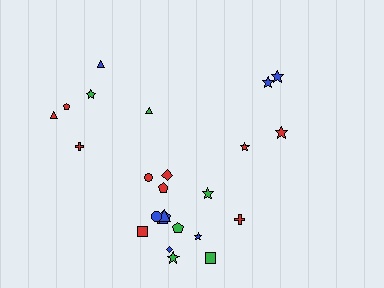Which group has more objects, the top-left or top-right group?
The top-left group.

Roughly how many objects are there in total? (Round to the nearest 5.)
Roughly 25 objects in total.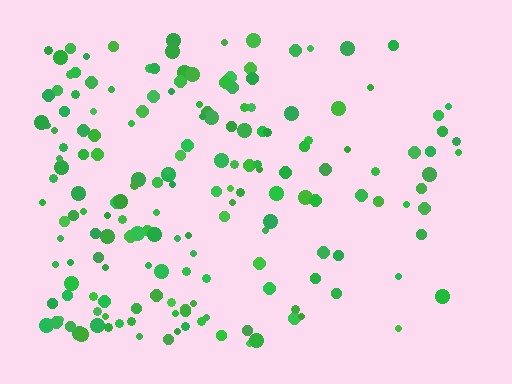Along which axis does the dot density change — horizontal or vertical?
Horizontal.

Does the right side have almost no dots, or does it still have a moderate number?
Still a moderate number, just noticeably fewer than the left.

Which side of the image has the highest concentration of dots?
The left.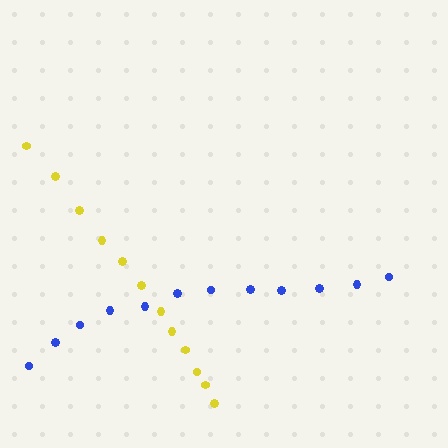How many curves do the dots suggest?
There are 2 distinct paths.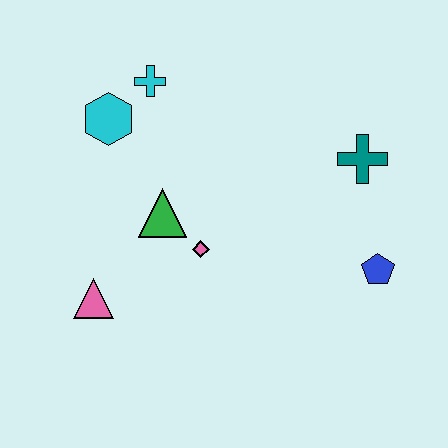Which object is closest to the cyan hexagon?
The cyan cross is closest to the cyan hexagon.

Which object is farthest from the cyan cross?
The blue pentagon is farthest from the cyan cross.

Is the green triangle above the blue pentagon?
Yes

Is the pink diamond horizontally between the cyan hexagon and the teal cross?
Yes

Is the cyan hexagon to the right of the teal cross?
No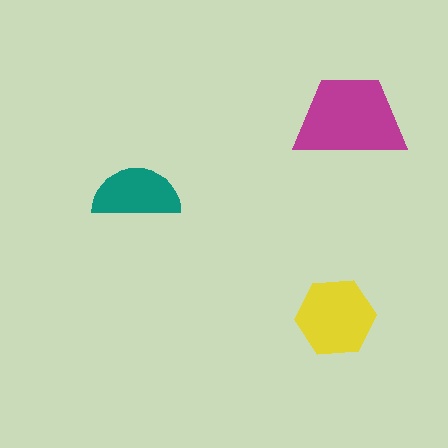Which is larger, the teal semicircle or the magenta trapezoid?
The magenta trapezoid.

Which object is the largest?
The magenta trapezoid.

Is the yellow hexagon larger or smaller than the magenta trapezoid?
Smaller.